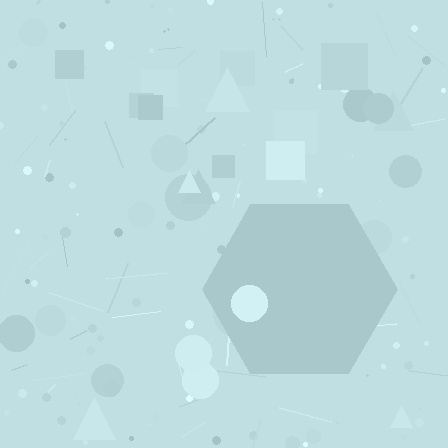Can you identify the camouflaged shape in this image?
The camouflaged shape is a hexagon.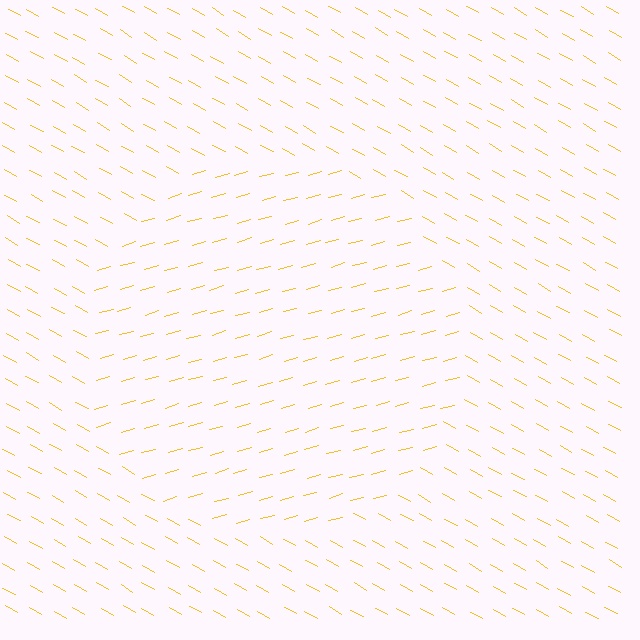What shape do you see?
I see a circle.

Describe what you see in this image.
The image is filled with small yellow line segments. A circle region in the image has lines oriented differently from the surrounding lines, creating a visible texture boundary.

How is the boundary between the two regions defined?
The boundary is defined purely by a change in line orientation (approximately 45 degrees difference). All lines are the same color and thickness.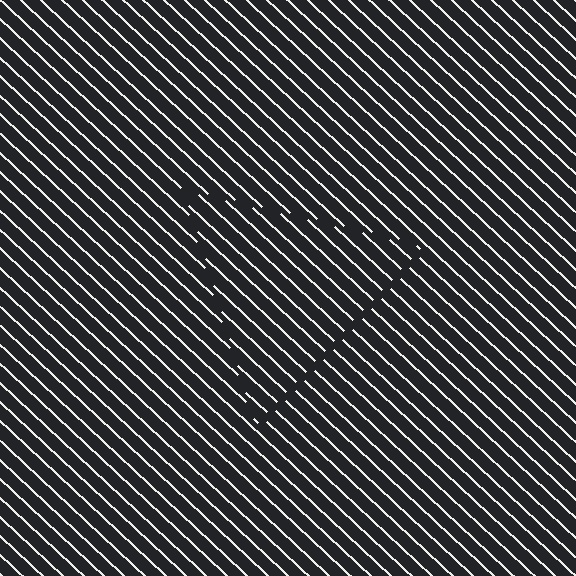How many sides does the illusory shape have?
3 sides — the line-ends trace a triangle.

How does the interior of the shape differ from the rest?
The interior of the shape contains the same grating, shifted by half a period — the contour is defined by the phase discontinuity where line-ends from the inner and outer gratings abut.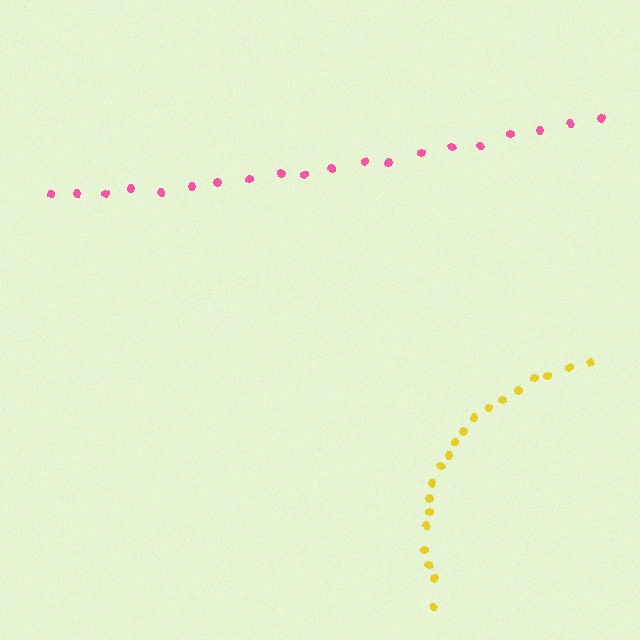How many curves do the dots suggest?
There are 2 distinct paths.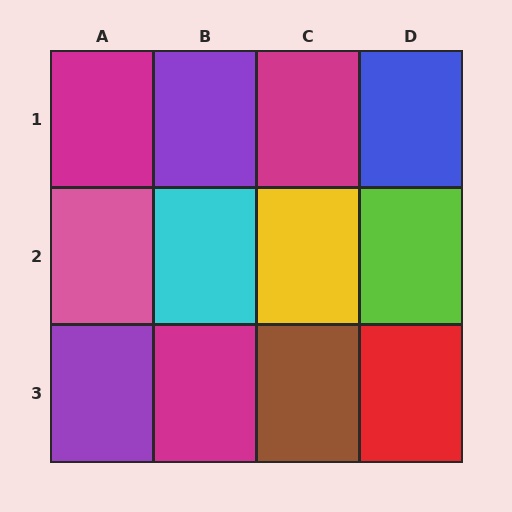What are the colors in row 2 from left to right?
Pink, cyan, yellow, lime.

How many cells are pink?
1 cell is pink.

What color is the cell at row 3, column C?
Brown.